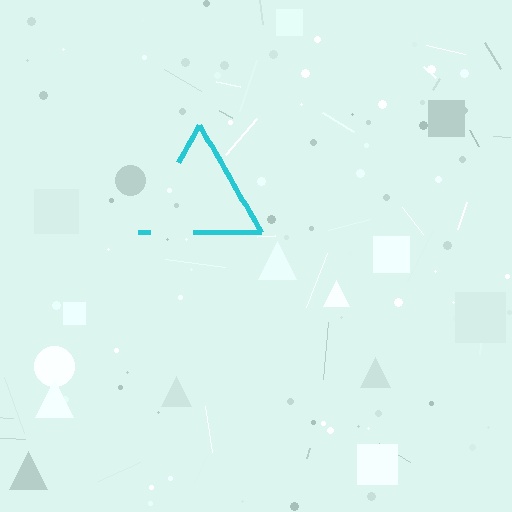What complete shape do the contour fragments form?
The contour fragments form a triangle.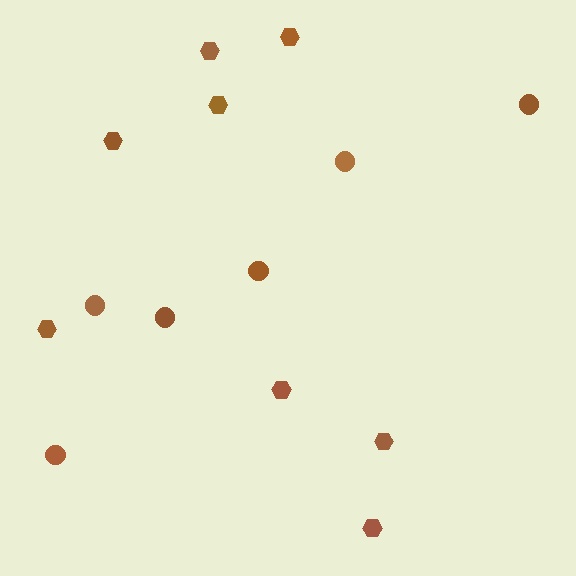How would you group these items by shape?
There are 2 groups: one group of circles (6) and one group of hexagons (8).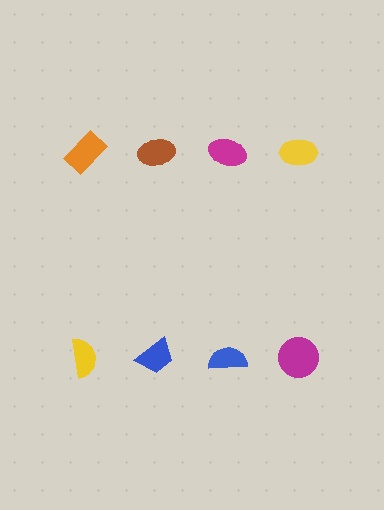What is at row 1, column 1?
An orange rectangle.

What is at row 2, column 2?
A blue trapezoid.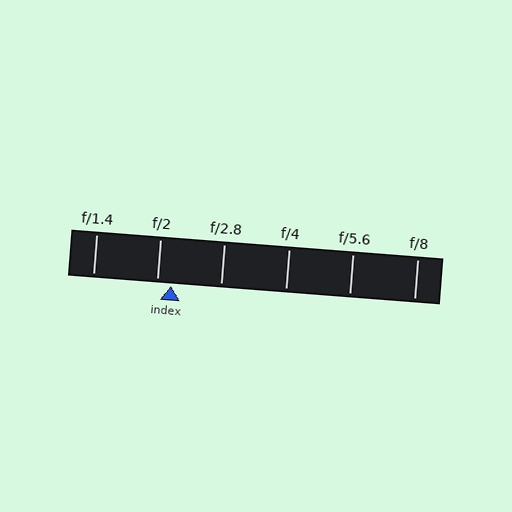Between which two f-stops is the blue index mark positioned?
The index mark is between f/2 and f/2.8.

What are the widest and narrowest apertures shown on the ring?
The widest aperture shown is f/1.4 and the narrowest is f/8.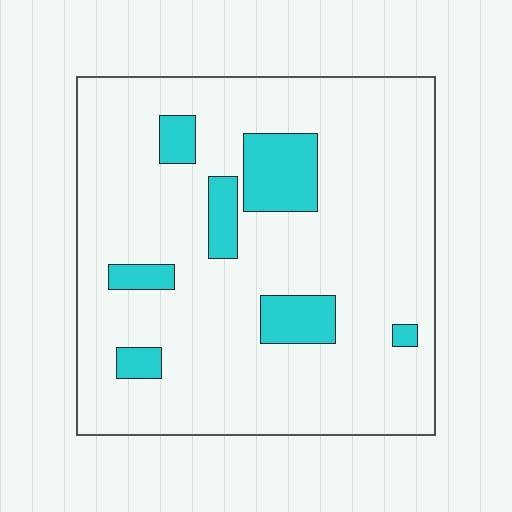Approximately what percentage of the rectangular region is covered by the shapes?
Approximately 15%.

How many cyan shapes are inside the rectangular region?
7.